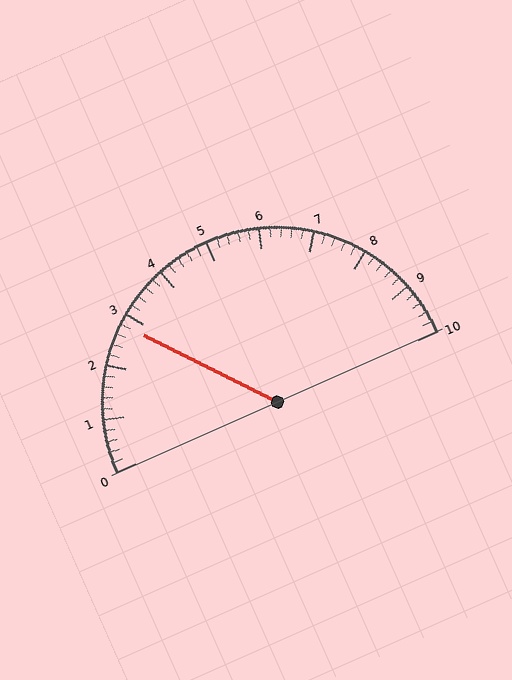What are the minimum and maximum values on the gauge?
The gauge ranges from 0 to 10.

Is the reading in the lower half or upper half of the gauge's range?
The reading is in the lower half of the range (0 to 10).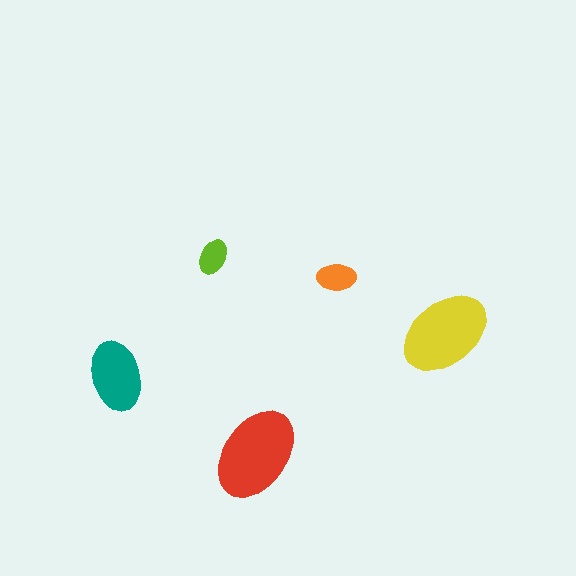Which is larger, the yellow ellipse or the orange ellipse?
The yellow one.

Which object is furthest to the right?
The yellow ellipse is rightmost.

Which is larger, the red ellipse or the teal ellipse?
The red one.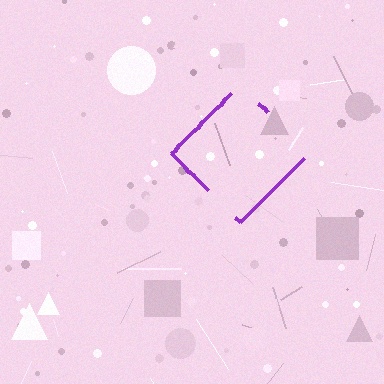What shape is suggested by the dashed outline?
The dashed outline suggests a diamond.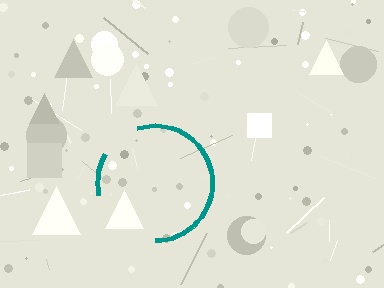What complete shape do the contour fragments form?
The contour fragments form a circle.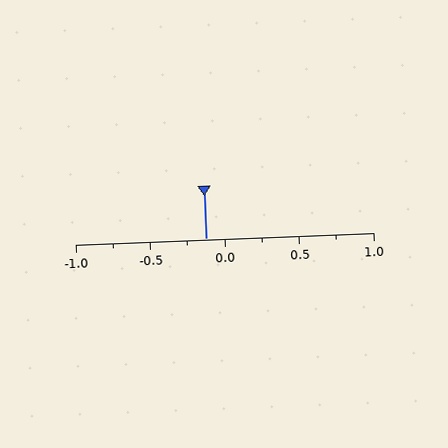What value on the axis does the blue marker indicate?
The marker indicates approximately -0.12.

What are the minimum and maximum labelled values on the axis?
The axis runs from -1.0 to 1.0.